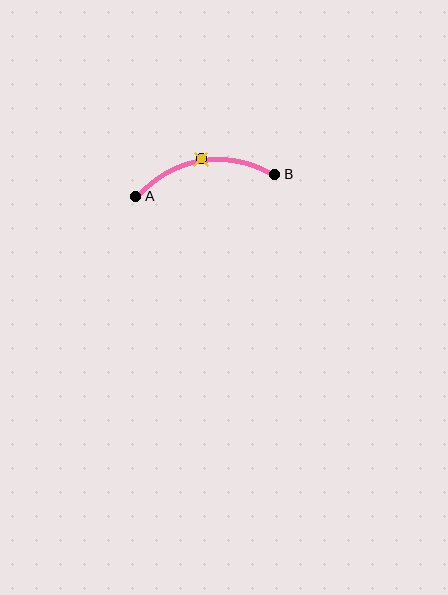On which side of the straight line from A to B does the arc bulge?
The arc bulges above the straight line connecting A and B.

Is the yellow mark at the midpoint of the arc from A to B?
Yes. The yellow mark lies on the arc at equal arc-length from both A and B — it is the arc midpoint.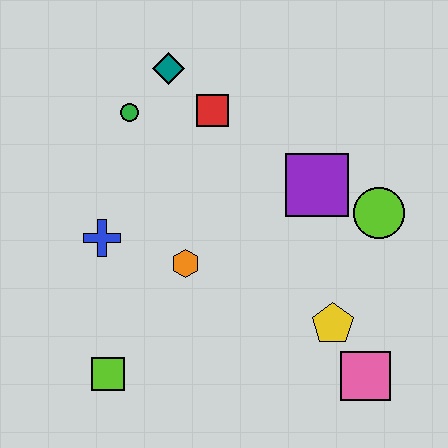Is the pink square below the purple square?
Yes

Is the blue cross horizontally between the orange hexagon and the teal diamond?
No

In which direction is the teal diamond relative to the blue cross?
The teal diamond is above the blue cross.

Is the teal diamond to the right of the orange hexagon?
No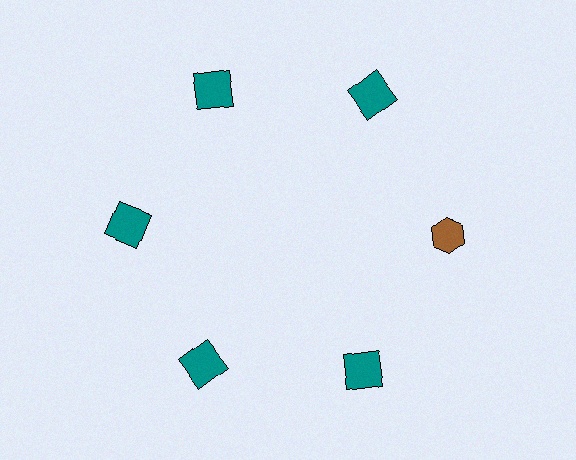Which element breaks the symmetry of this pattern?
The brown hexagon at roughly the 3 o'clock position breaks the symmetry. All other shapes are teal squares.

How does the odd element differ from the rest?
It differs in both color (brown instead of teal) and shape (hexagon instead of square).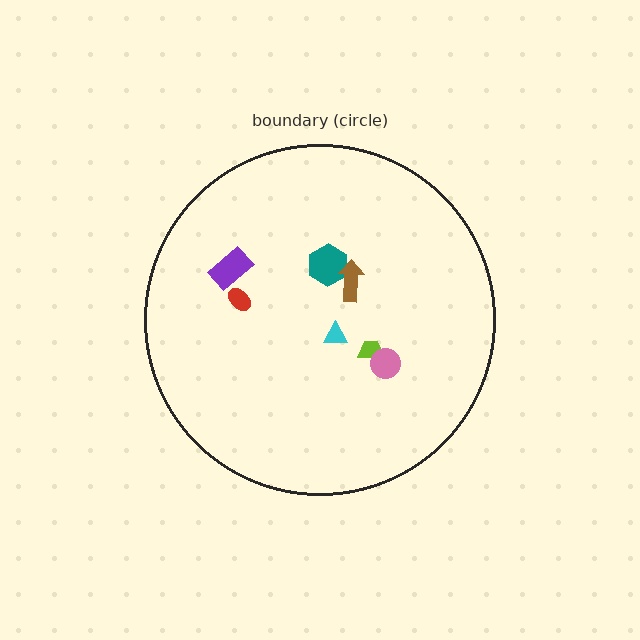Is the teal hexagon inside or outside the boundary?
Inside.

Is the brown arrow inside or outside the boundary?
Inside.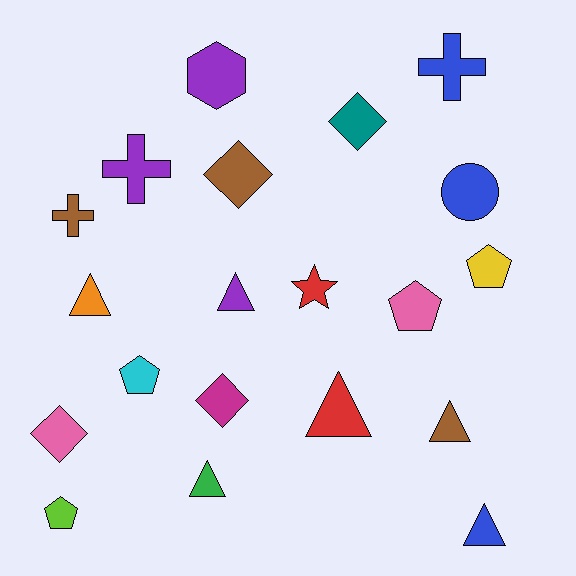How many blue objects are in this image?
There are 3 blue objects.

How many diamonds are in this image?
There are 4 diamonds.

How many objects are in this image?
There are 20 objects.